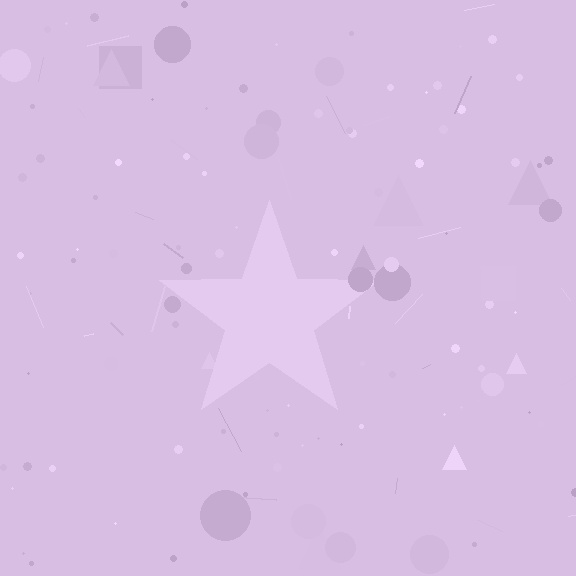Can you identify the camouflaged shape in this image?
The camouflaged shape is a star.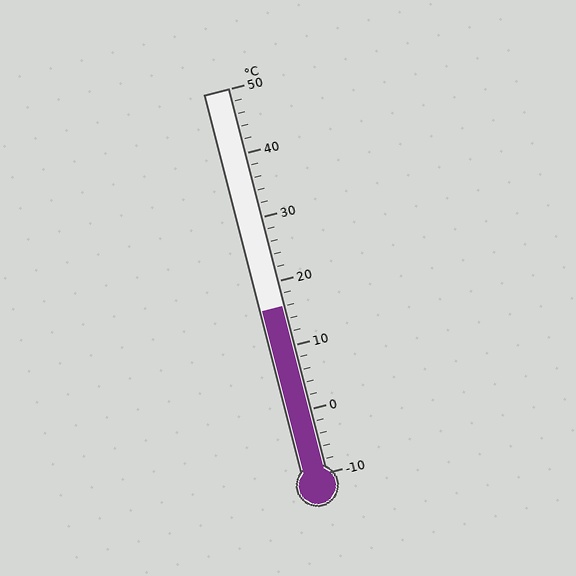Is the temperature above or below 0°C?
The temperature is above 0°C.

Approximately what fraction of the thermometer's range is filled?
The thermometer is filled to approximately 45% of its range.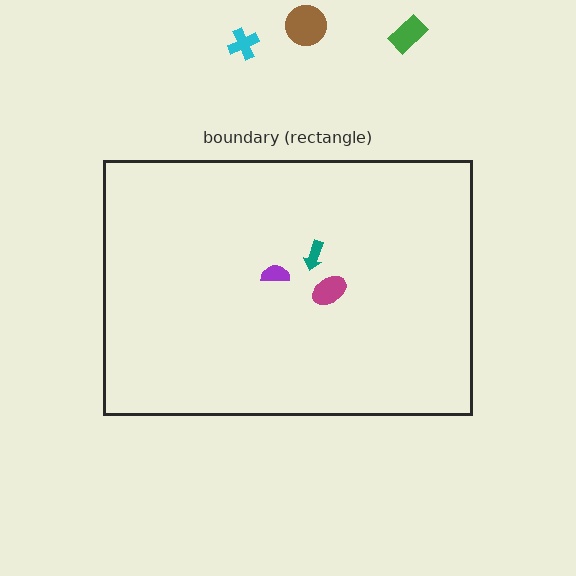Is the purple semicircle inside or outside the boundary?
Inside.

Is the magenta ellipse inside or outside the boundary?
Inside.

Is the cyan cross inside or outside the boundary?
Outside.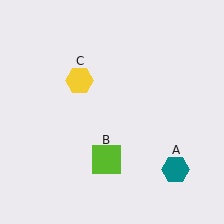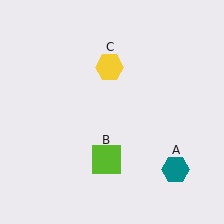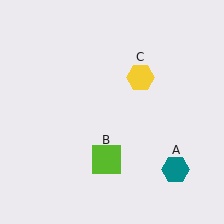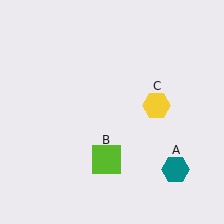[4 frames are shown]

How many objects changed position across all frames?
1 object changed position: yellow hexagon (object C).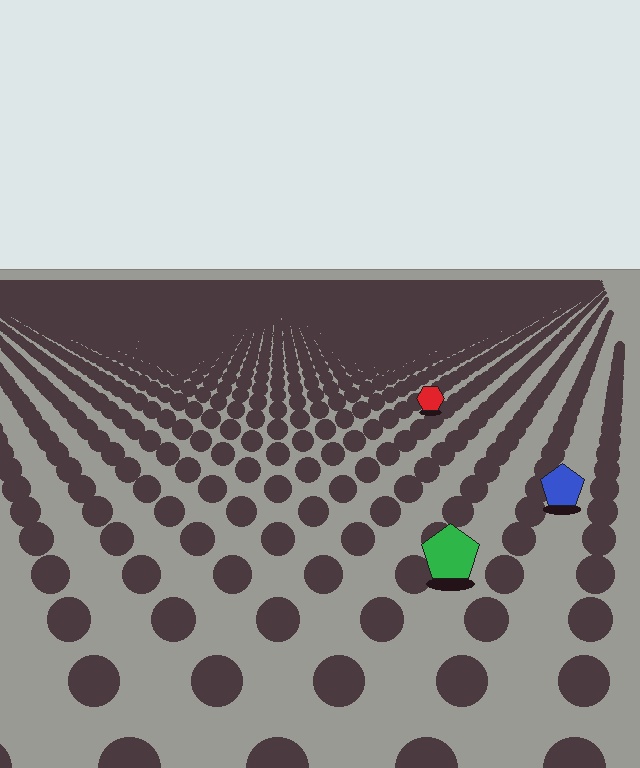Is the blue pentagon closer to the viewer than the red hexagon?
Yes. The blue pentagon is closer — you can tell from the texture gradient: the ground texture is coarser near it.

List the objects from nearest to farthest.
From nearest to farthest: the green pentagon, the blue pentagon, the red hexagon.